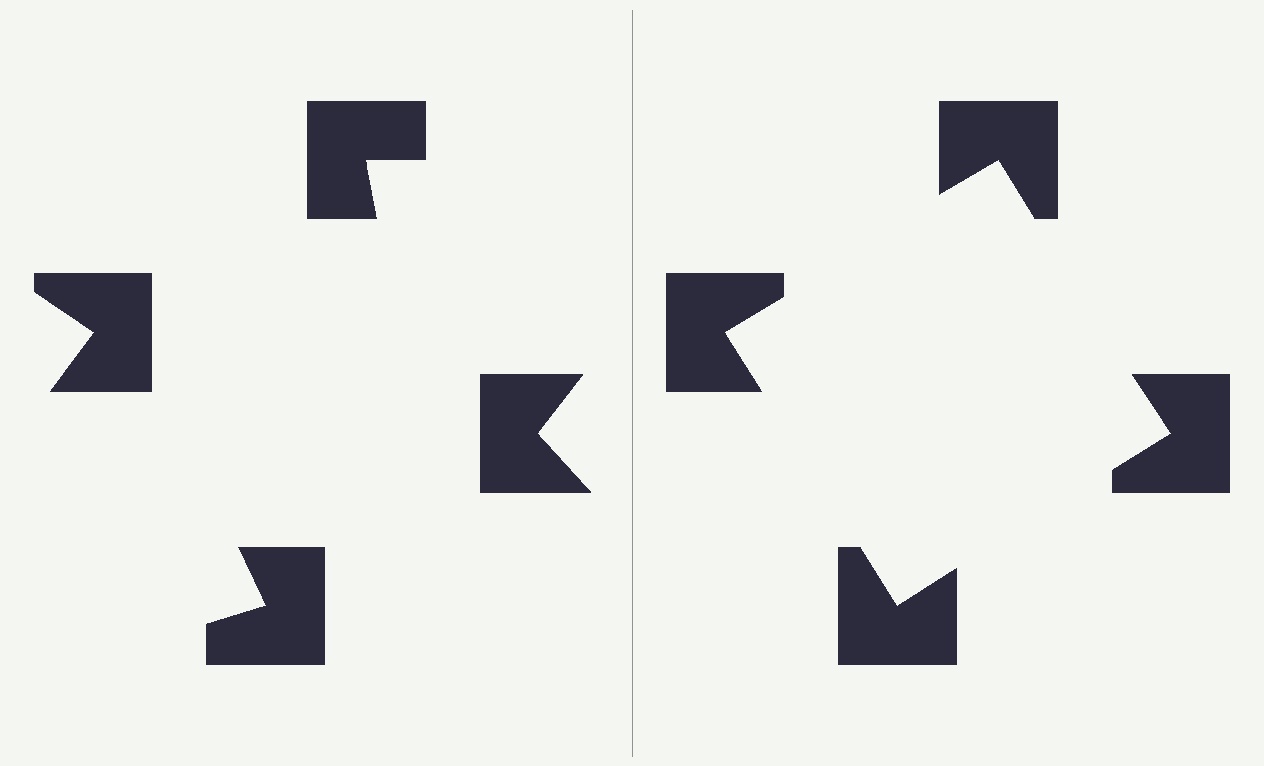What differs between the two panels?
The notched squares are positioned identically on both sides; only the wedge orientations differ. On the right they align to a square; on the left they are misaligned.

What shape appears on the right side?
An illusory square.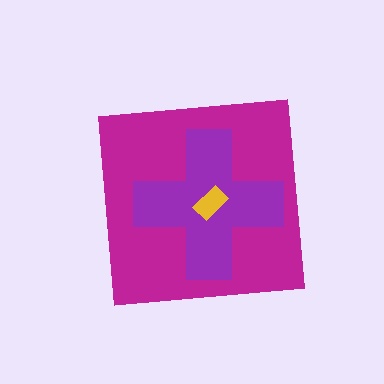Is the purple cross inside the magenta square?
Yes.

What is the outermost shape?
The magenta square.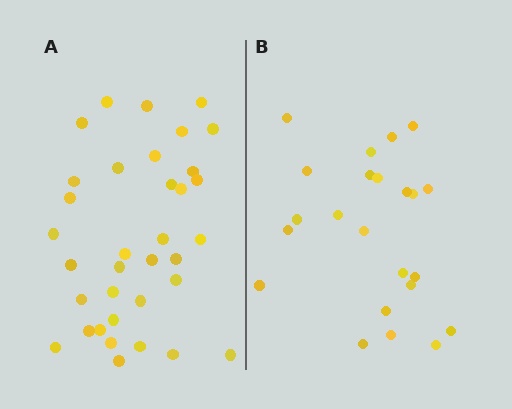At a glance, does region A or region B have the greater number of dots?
Region A (the left region) has more dots.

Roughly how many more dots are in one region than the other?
Region A has roughly 12 or so more dots than region B.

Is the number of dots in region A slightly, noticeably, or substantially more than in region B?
Region A has substantially more. The ratio is roughly 1.5 to 1.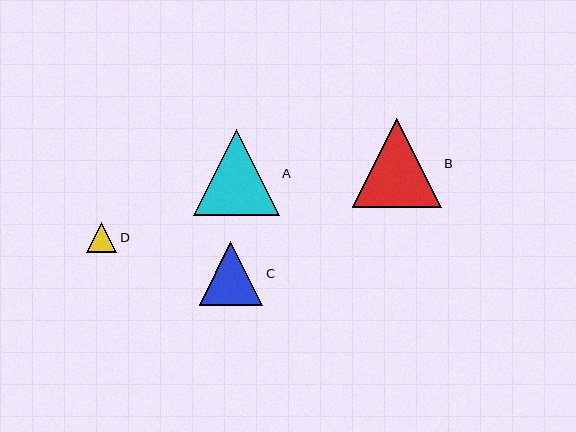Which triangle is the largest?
Triangle B is the largest with a size of approximately 88 pixels.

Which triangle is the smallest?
Triangle D is the smallest with a size of approximately 31 pixels.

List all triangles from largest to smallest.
From largest to smallest: B, A, C, D.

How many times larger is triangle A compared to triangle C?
Triangle A is approximately 1.4 times the size of triangle C.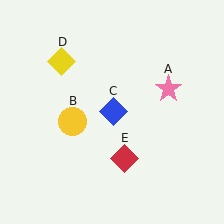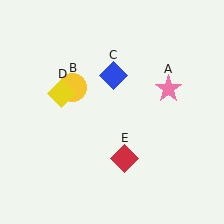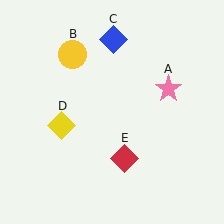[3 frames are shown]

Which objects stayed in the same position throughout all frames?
Pink star (object A) and red diamond (object E) remained stationary.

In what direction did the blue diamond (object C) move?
The blue diamond (object C) moved up.